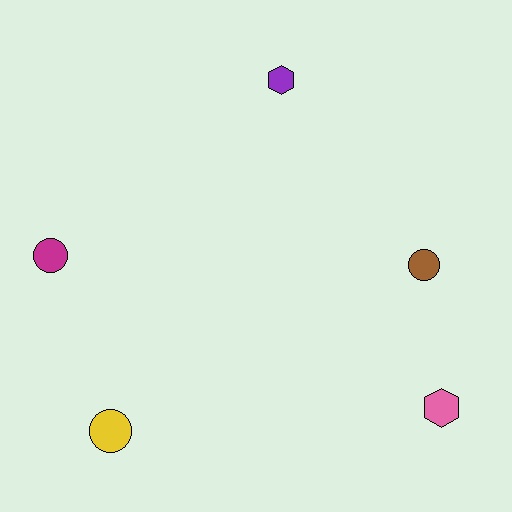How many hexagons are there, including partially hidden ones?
There are 2 hexagons.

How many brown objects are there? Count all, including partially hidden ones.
There is 1 brown object.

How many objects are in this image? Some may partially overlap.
There are 5 objects.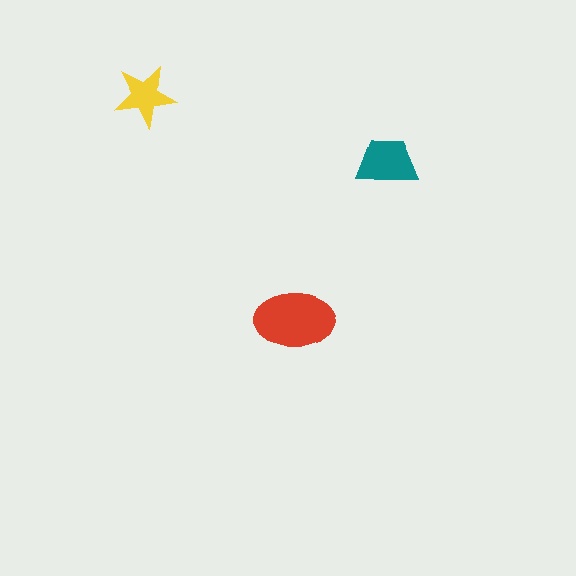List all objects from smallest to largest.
The yellow star, the teal trapezoid, the red ellipse.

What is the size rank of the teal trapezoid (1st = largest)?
2nd.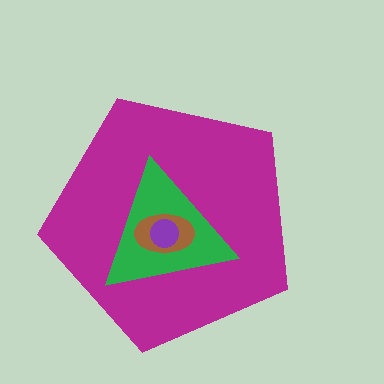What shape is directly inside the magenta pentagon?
The green triangle.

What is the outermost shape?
The magenta pentagon.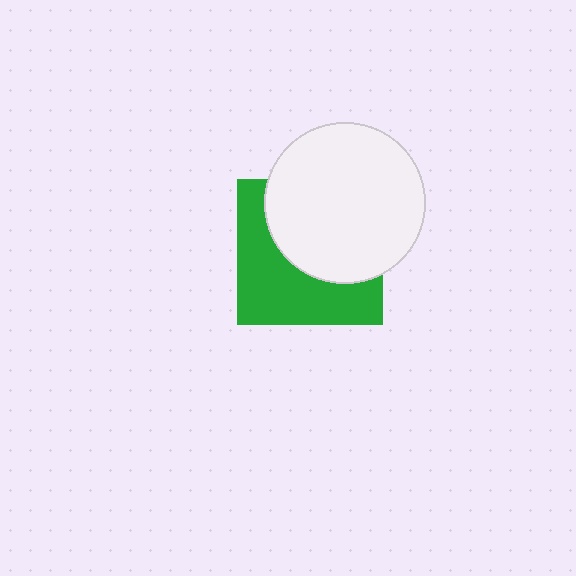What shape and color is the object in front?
The object in front is a white circle.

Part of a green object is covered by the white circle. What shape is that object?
It is a square.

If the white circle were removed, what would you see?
You would see the complete green square.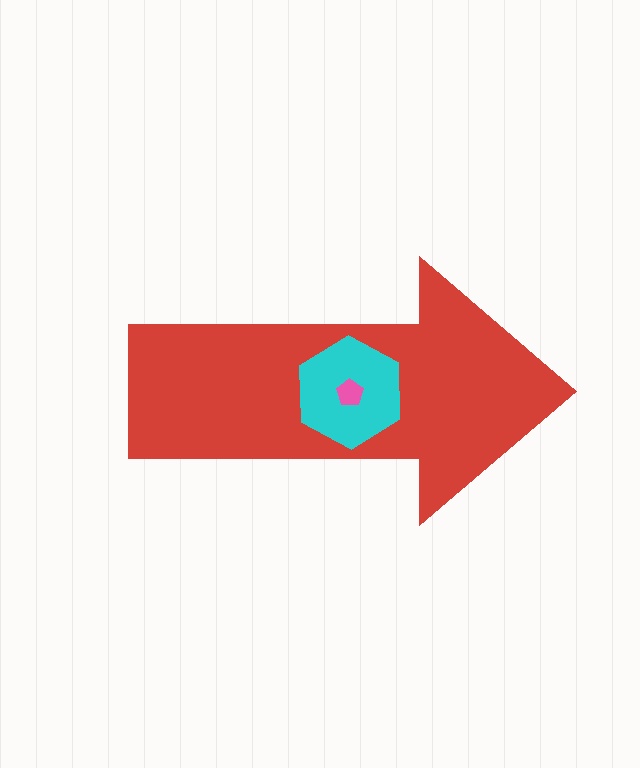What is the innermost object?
The pink pentagon.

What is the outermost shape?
The red arrow.